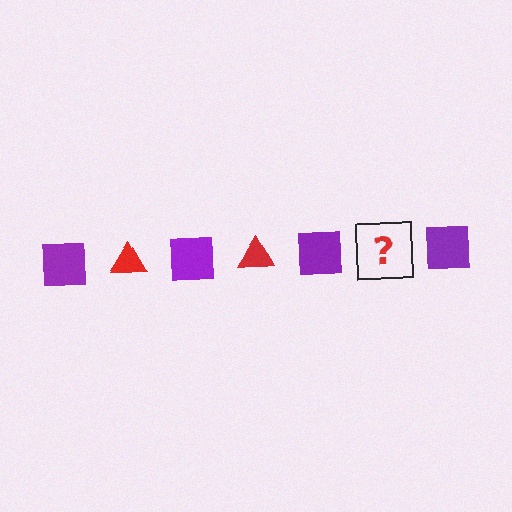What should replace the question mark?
The question mark should be replaced with a red triangle.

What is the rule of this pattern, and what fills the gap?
The rule is that the pattern alternates between purple square and red triangle. The gap should be filled with a red triangle.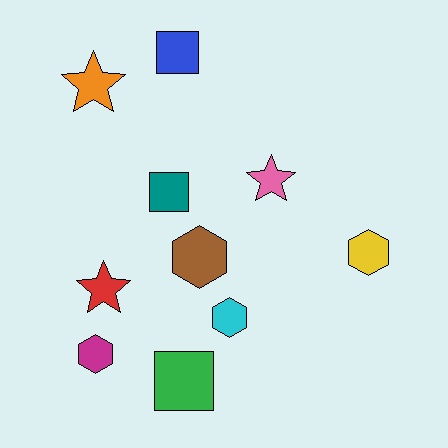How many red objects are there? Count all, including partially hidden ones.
There is 1 red object.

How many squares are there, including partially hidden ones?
There are 3 squares.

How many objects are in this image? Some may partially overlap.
There are 10 objects.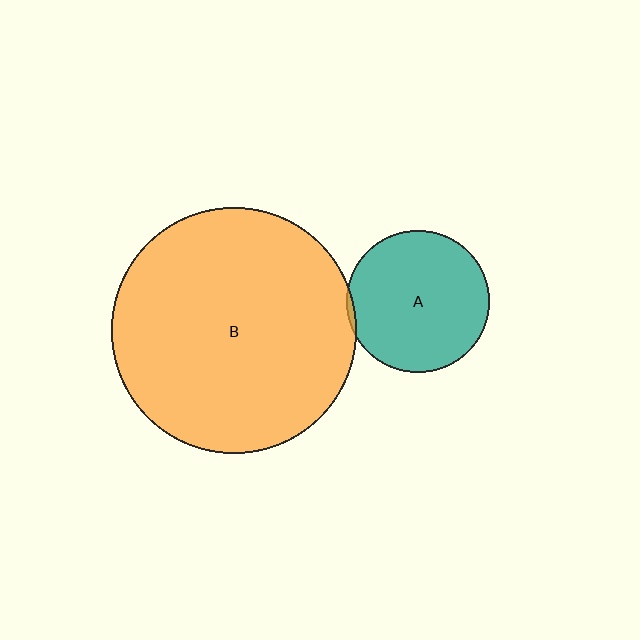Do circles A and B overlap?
Yes.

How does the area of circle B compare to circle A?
Approximately 2.9 times.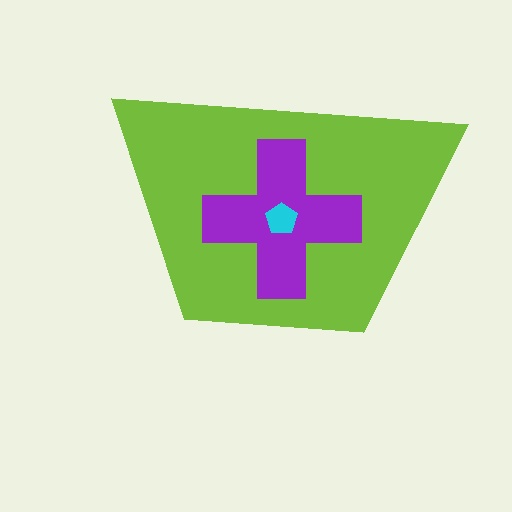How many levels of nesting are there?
3.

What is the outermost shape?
The lime trapezoid.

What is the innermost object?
The cyan pentagon.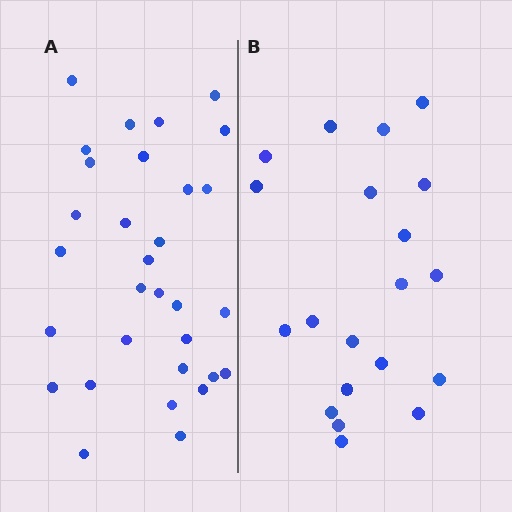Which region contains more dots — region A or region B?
Region A (the left region) has more dots.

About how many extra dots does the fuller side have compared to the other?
Region A has roughly 12 or so more dots than region B.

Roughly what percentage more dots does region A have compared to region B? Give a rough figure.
About 55% more.